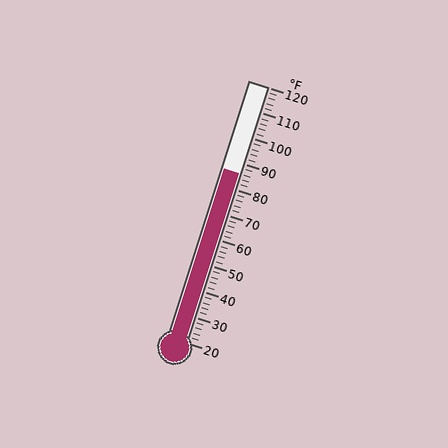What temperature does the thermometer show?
The thermometer shows approximately 86°F.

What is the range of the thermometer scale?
The thermometer scale ranges from 20°F to 120°F.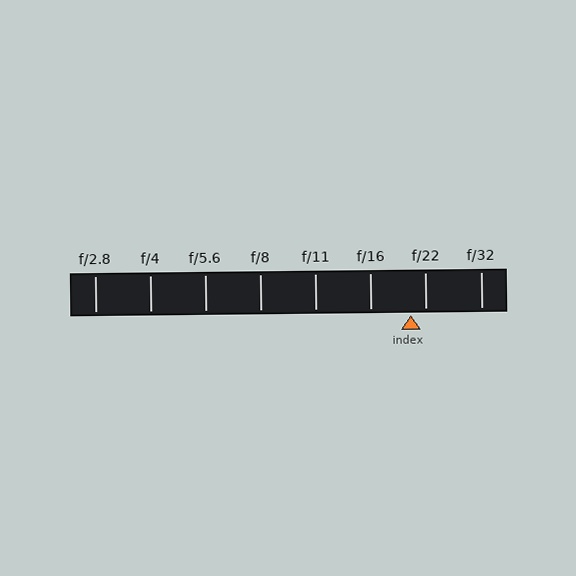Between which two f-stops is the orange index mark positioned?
The index mark is between f/16 and f/22.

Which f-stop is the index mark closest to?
The index mark is closest to f/22.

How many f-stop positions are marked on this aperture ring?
There are 8 f-stop positions marked.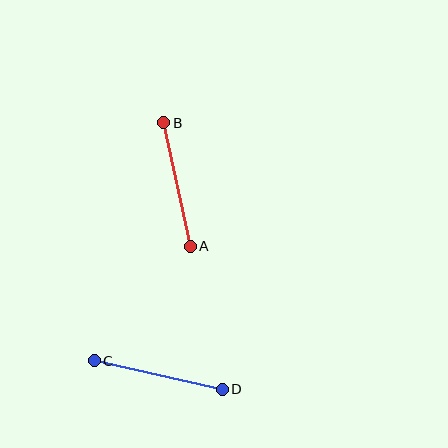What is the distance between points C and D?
The distance is approximately 131 pixels.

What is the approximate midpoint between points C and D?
The midpoint is at approximately (158, 375) pixels.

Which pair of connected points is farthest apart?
Points C and D are farthest apart.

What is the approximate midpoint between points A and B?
The midpoint is at approximately (177, 185) pixels.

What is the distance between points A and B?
The distance is approximately 126 pixels.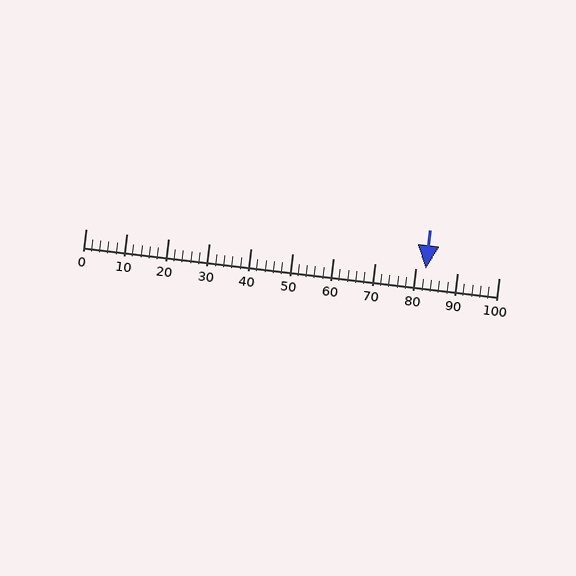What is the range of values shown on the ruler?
The ruler shows values from 0 to 100.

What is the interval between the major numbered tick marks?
The major tick marks are spaced 10 units apart.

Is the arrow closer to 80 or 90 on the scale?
The arrow is closer to 80.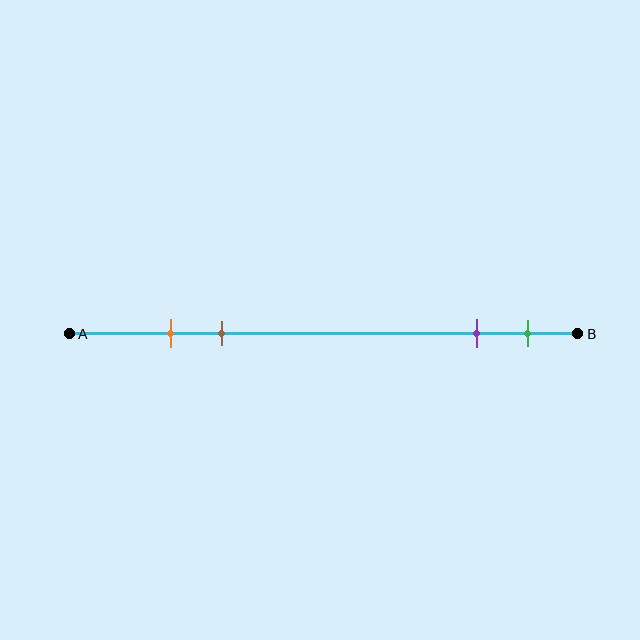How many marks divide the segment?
There are 4 marks dividing the segment.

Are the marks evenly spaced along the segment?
No, the marks are not evenly spaced.